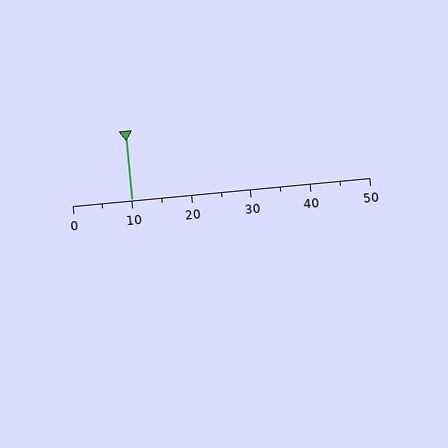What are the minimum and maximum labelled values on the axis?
The axis runs from 0 to 50.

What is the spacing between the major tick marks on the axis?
The major ticks are spaced 10 apart.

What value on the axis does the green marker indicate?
The marker indicates approximately 10.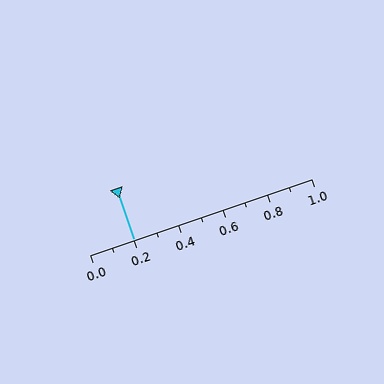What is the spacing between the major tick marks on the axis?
The major ticks are spaced 0.2 apart.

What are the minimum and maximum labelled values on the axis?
The axis runs from 0.0 to 1.0.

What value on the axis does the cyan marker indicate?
The marker indicates approximately 0.2.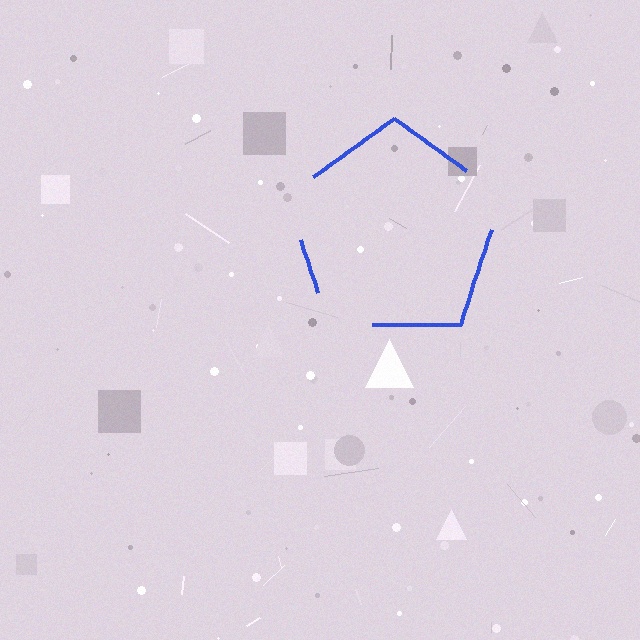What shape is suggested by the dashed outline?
The dashed outline suggests a pentagon.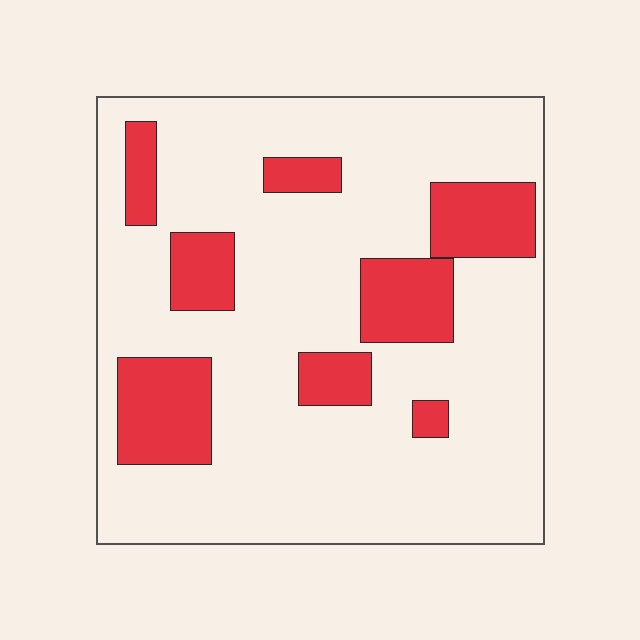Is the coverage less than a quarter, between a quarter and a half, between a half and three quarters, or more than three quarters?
Less than a quarter.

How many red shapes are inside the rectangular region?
8.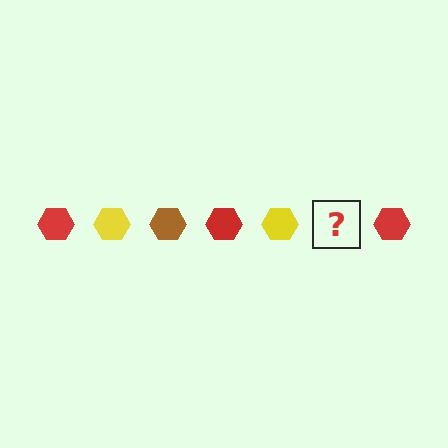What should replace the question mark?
The question mark should be replaced with a brown hexagon.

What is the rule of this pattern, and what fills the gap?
The rule is that the pattern cycles through red, yellow, brown hexagons. The gap should be filled with a brown hexagon.